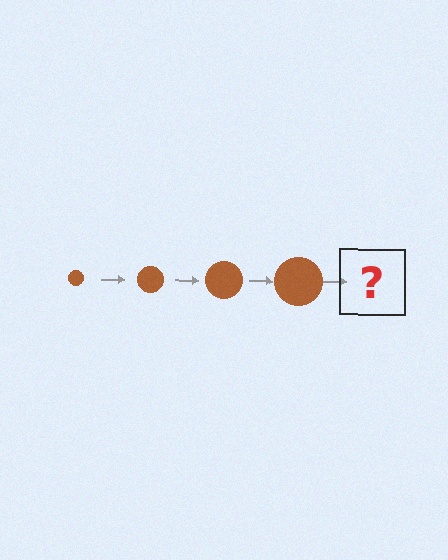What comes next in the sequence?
The next element should be a brown circle, larger than the previous one.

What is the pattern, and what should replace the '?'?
The pattern is that the circle gets progressively larger each step. The '?' should be a brown circle, larger than the previous one.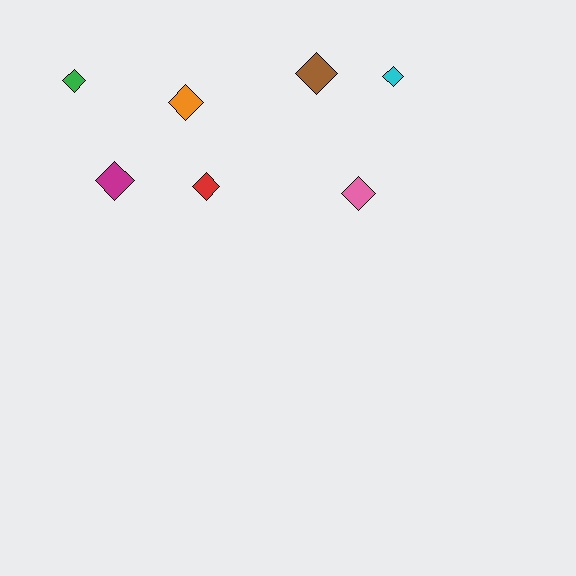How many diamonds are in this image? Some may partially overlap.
There are 7 diamonds.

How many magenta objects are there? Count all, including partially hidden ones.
There is 1 magenta object.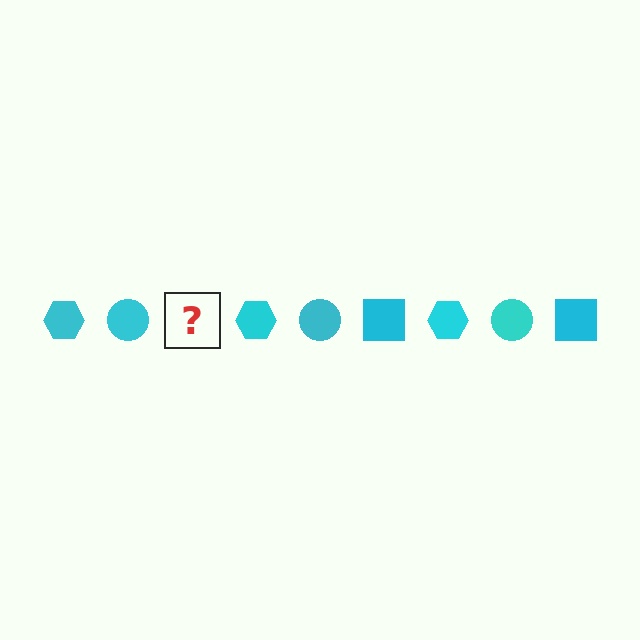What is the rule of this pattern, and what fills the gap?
The rule is that the pattern cycles through hexagon, circle, square shapes in cyan. The gap should be filled with a cyan square.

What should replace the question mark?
The question mark should be replaced with a cyan square.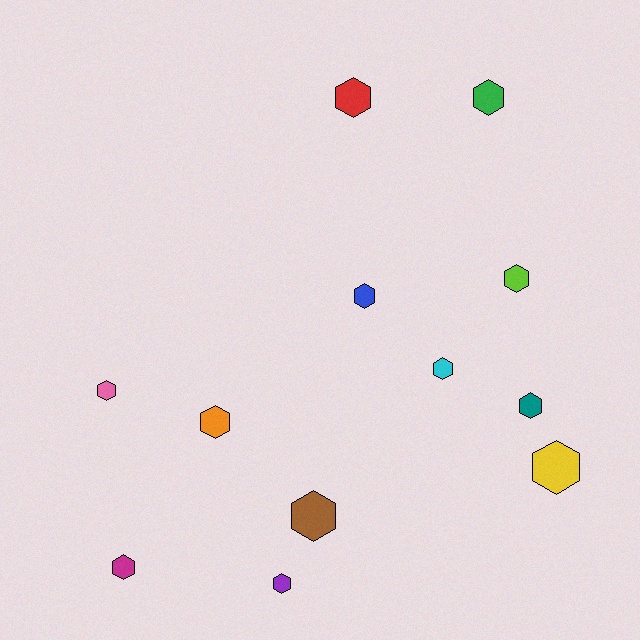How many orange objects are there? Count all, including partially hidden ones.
There is 1 orange object.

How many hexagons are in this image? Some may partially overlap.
There are 12 hexagons.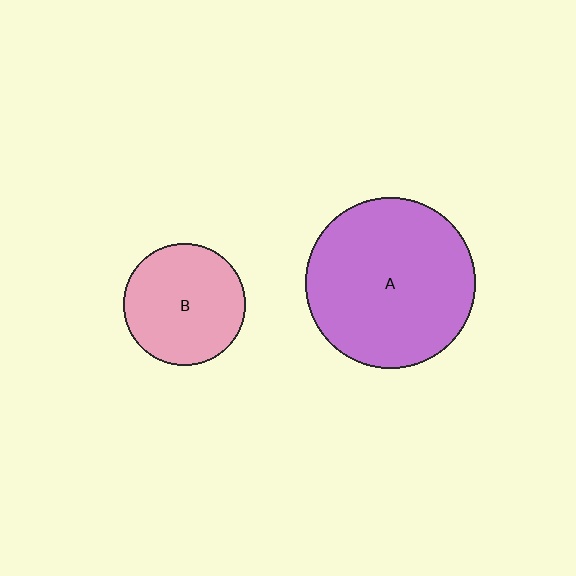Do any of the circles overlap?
No, none of the circles overlap.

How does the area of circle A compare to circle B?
Approximately 2.0 times.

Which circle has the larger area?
Circle A (purple).